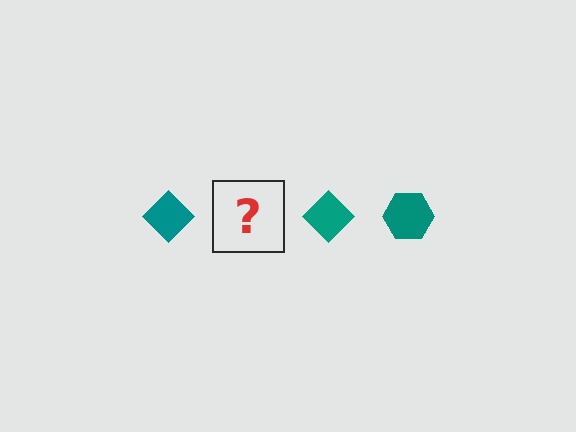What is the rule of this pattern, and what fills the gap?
The rule is that the pattern cycles through diamond, hexagon shapes in teal. The gap should be filled with a teal hexagon.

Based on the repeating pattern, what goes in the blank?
The blank should be a teal hexagon.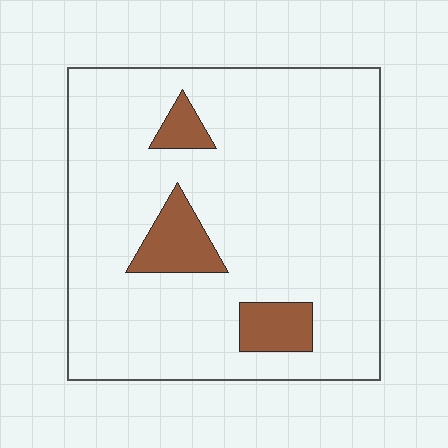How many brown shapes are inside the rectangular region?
3.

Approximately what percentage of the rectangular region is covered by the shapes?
Approximately 10%.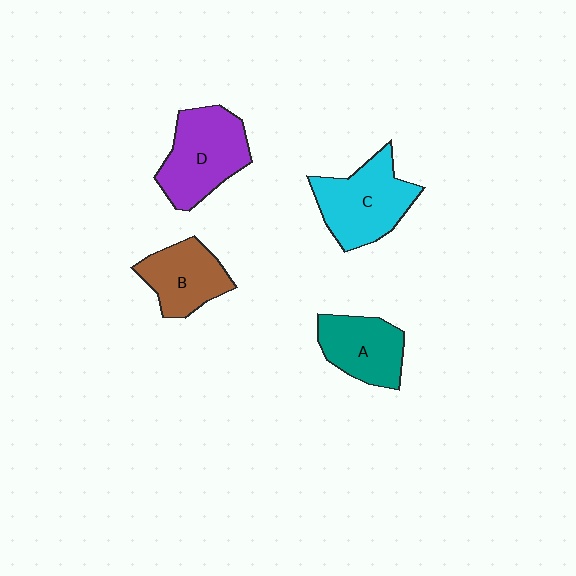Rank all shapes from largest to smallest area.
From largest to smallest: D (purple), C (cyan), A (teal), B (brown).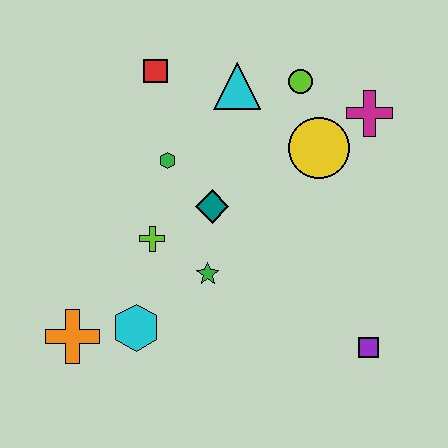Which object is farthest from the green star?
The magenta cross is farthest from the green star.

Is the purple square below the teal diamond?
Yes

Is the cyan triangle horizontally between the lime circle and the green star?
Yes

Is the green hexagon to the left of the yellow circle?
Yes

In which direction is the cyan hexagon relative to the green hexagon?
The cyan hexagon is below the green hexagon.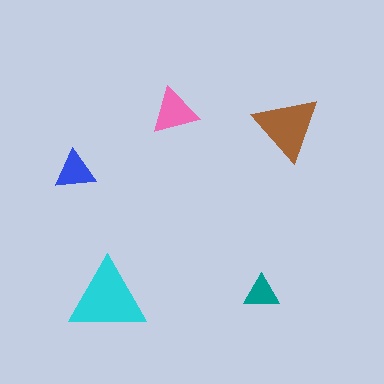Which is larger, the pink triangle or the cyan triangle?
The cyan one.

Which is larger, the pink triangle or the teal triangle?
The pink one.